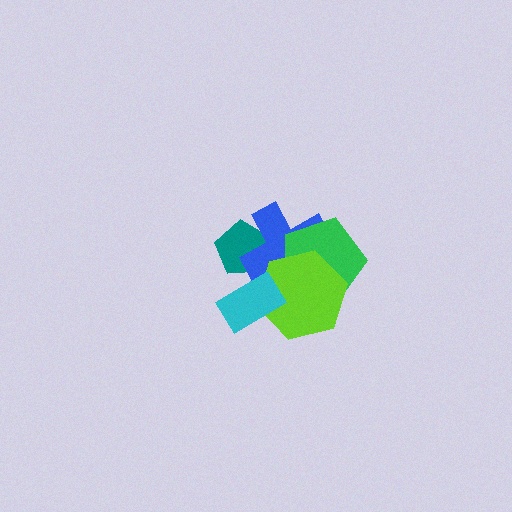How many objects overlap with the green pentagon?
2 objects overlap with the green pentagon.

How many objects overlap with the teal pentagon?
1 object overlaps with the teal pentagon.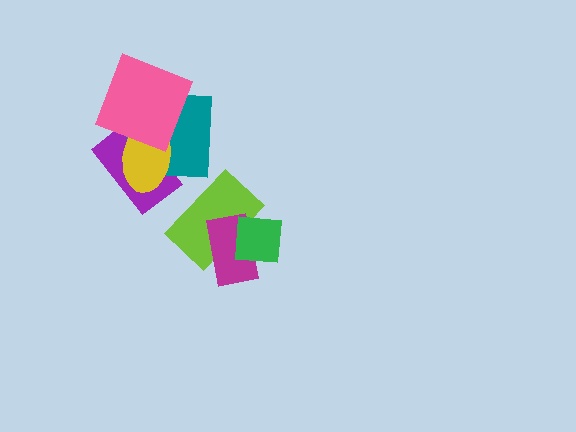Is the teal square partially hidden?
Yes, it is partially covered by another shape.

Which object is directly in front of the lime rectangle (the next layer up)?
The magenta rectangle is directly in front of the lime rectangle.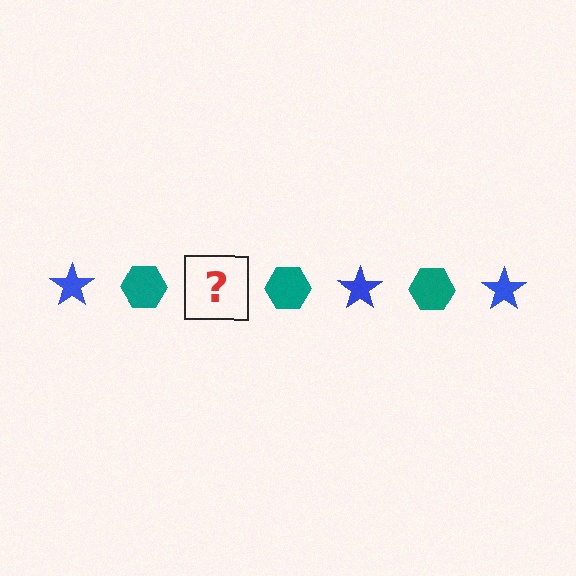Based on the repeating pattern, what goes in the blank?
The blank should be a blue star.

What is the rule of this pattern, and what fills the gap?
The rule is that the pattern alternates between blue star and teal hexagon. The gap should be filled with a blue star.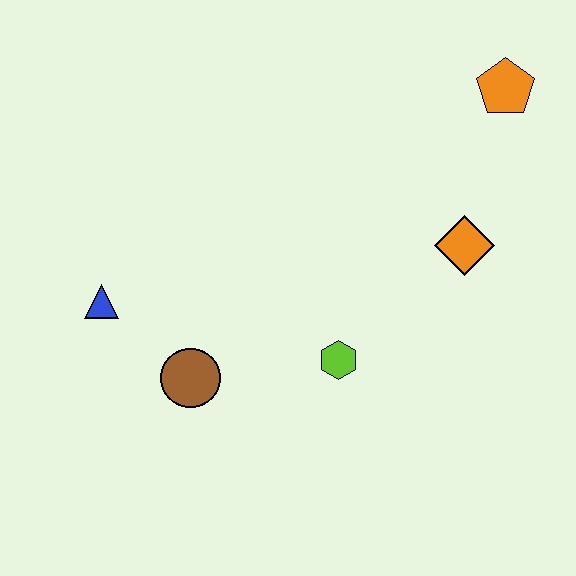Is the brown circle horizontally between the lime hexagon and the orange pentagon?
No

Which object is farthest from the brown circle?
The orange pentagon is farthest from the brown circle.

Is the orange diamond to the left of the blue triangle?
No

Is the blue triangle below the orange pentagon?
Yes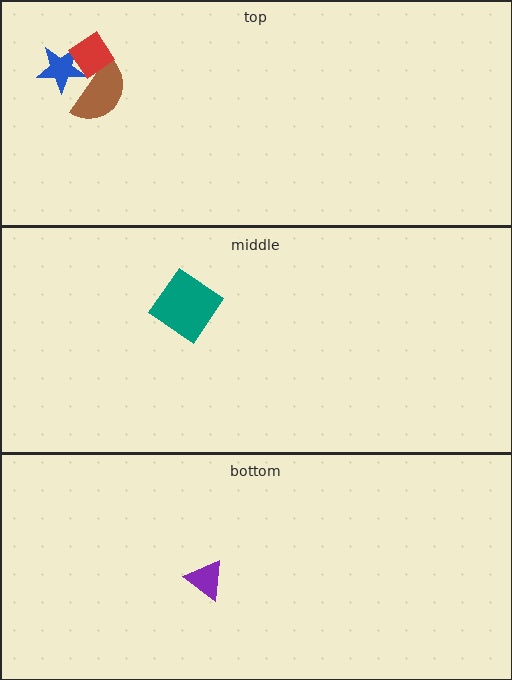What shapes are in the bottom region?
The purple triangle.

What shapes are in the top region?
The blue star, the brown semicircle, the red diamond.